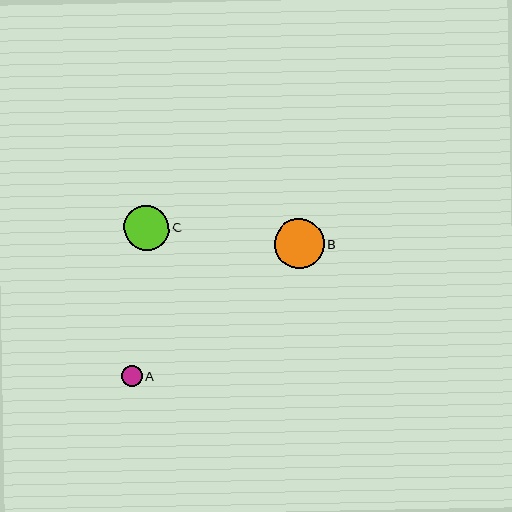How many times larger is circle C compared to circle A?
Circle C is approximately 2.1 times the size of circle A.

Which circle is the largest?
Circle B is the largest with a size of approximately 50 pixels.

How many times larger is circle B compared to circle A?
Circle B is approximately 2.4 times the size of circle A.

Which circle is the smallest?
Circle A is the smallest with a size of approximately 21 pixels.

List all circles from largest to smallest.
From largest to smallest: B, C, A.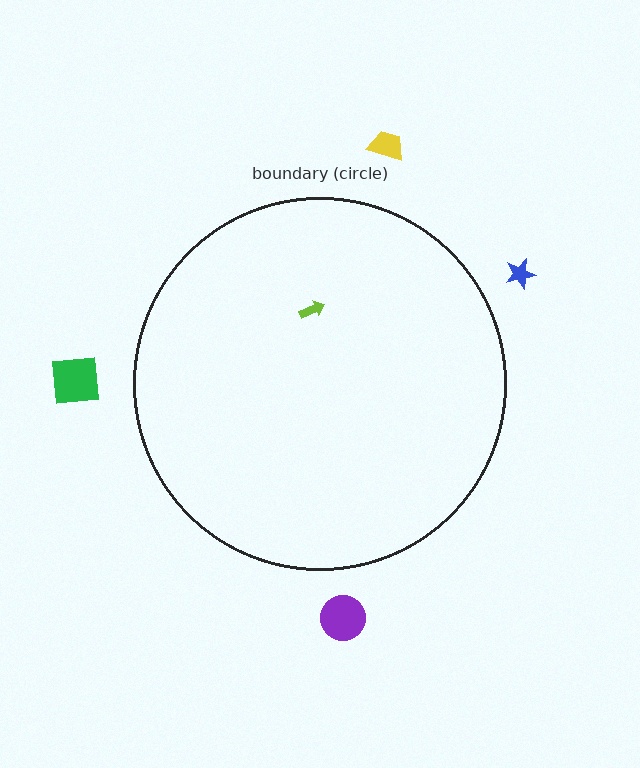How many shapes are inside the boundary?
1 inside, 4 outside.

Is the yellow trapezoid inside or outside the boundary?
Outside.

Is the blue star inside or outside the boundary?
Outside.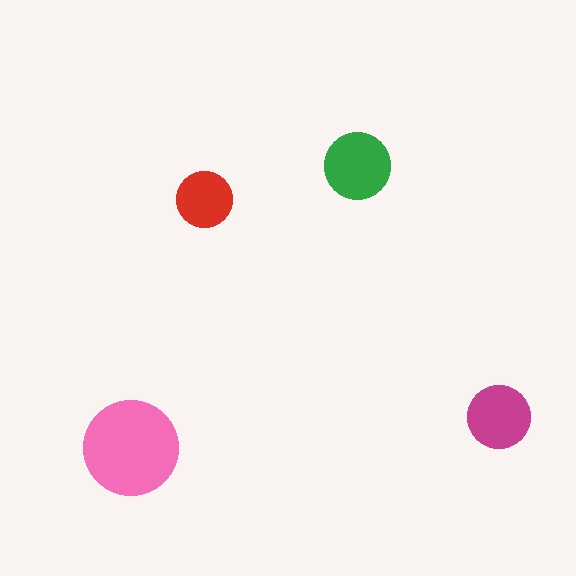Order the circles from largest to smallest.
the pink one, the green one, the magenta one, the red one.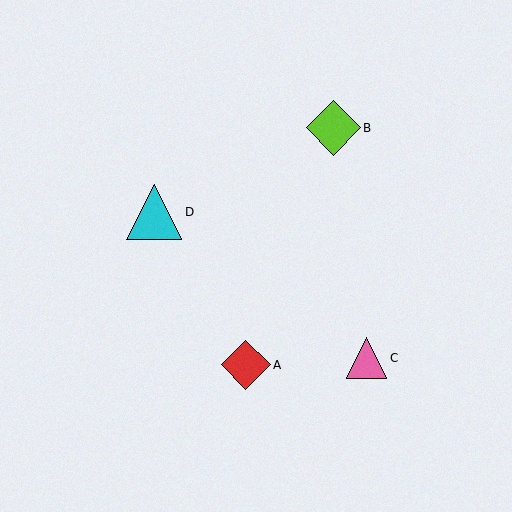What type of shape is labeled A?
Shape A is a red diamond.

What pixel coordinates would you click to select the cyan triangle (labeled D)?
Click at (154, 212) to select the cyan triangle D.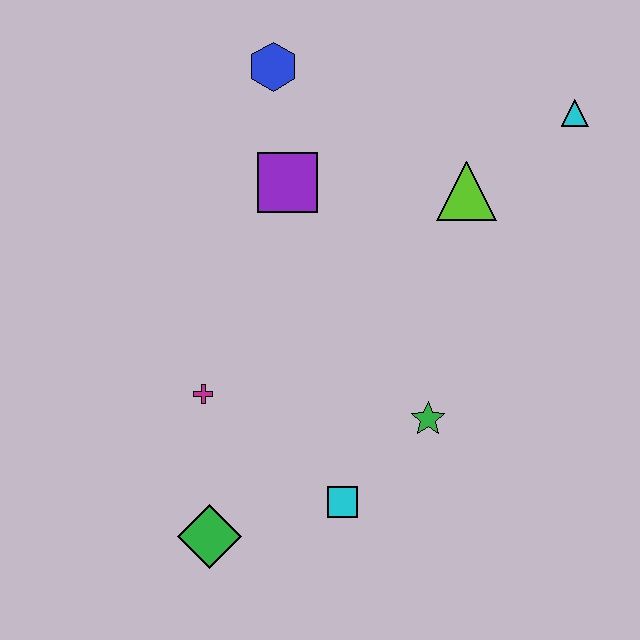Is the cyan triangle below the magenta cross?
No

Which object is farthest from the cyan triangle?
The green diamond is farthest from the cyan triangle.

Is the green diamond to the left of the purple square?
Yes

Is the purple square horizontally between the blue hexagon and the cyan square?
Yes